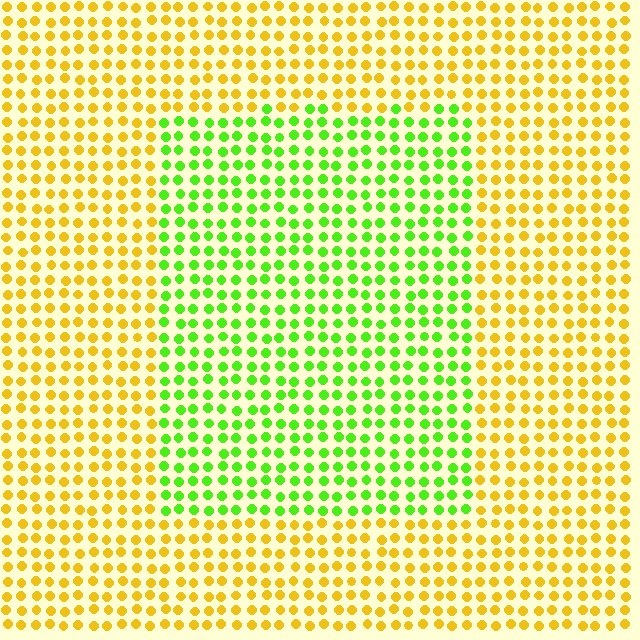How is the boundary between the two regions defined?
The boundary is defined purely by a slight shift in hue (about 59 degrees). Spacing, size, and orientation are identical on both sides.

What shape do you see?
I see a rectangle.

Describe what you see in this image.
The image is filled with small yellow elements in a uniform arrangement. A rectangle-shaped region is visible where the elements are tinted to a slightly different hue, forming a subtle color boundary.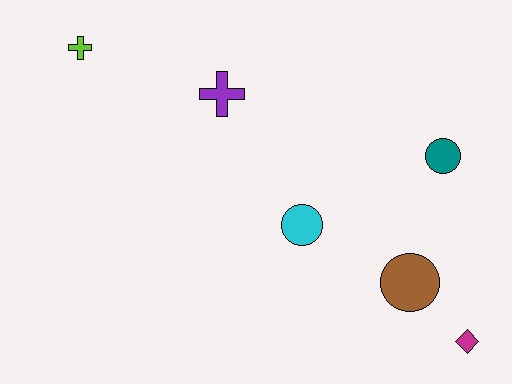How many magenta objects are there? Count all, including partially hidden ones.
There is 1 magenta object.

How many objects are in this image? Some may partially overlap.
There are 6 objects.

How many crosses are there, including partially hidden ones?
There are 2 crosses.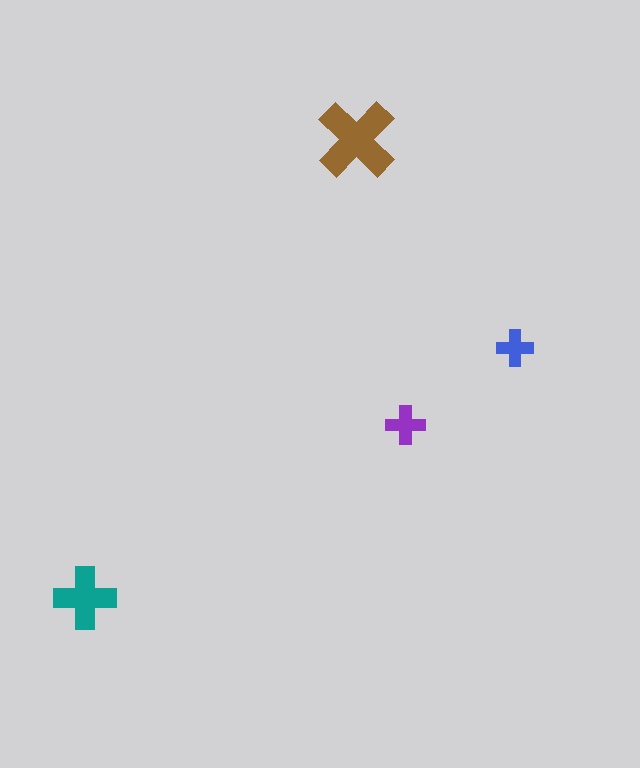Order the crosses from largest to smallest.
the brown one, the teal one, the purple one, the blue one.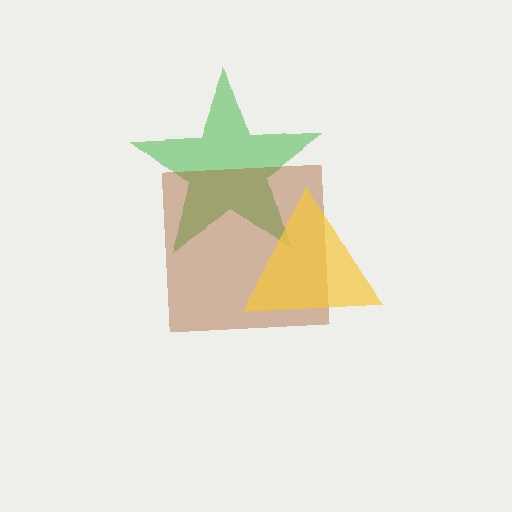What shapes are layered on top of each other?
The layered shapes are: a green star, a brown square, a yellow triangle.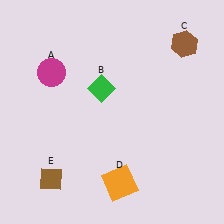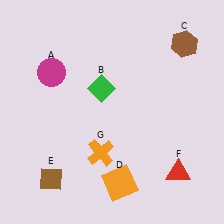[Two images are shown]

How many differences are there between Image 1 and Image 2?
There are 2 differences between the two images.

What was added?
A red triangle (F), an orange cross (G) were added in Image 2.